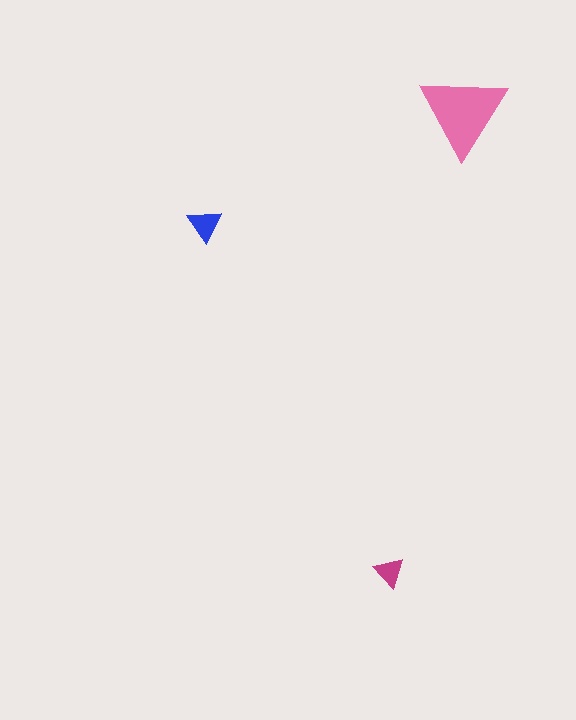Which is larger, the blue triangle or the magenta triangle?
The blue one.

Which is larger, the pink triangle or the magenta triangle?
The pink one.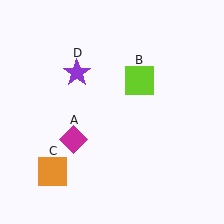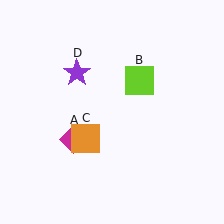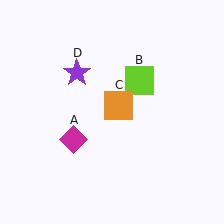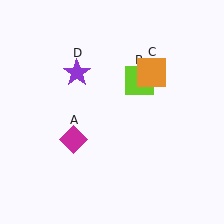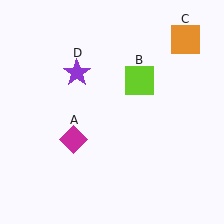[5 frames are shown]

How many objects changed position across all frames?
1 object changed position: orange square (object C).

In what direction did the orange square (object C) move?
The orange square (object C) moved up and to the right.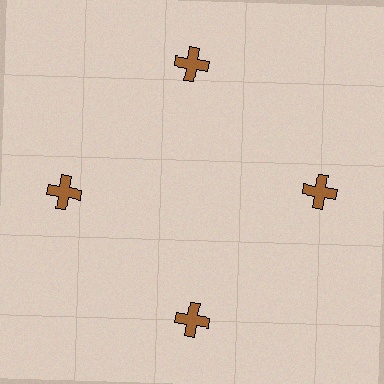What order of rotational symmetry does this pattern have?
This pattern has 4-fold rotational symmetry.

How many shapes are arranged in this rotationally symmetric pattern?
There are 4 shapes, arranged in 4 groups of 1.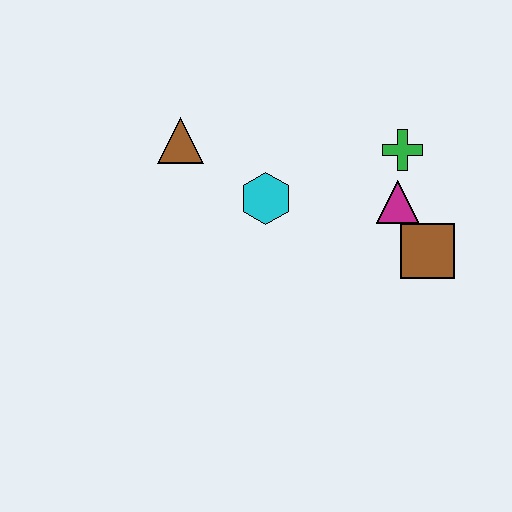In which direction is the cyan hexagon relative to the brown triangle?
The cyan hexagon is to the right of the brown triangle.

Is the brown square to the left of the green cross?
No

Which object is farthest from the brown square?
The brown triangle is farthest from the brown square.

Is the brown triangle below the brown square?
No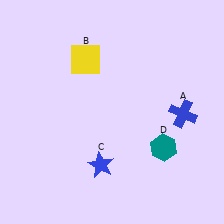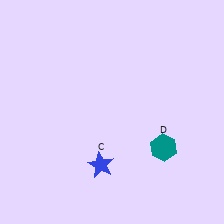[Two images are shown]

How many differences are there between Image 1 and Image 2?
There are 2 differences between the two images.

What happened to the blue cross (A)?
The blue cross (A) was removed in Image 2. It was in the bottom-right area of Image 1.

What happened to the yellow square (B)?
The yellow square (B) was removed in Image 2. It was in the top-left area of Image 1.